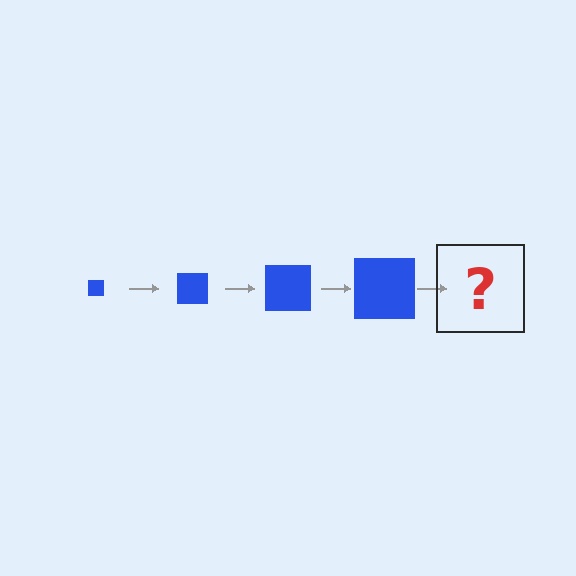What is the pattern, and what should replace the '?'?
The pattern is that the square gets progressively larger each step. The '?' should be a blue square, larger than the previous one.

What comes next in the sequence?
The next element should be a blue square, larger than the previous one.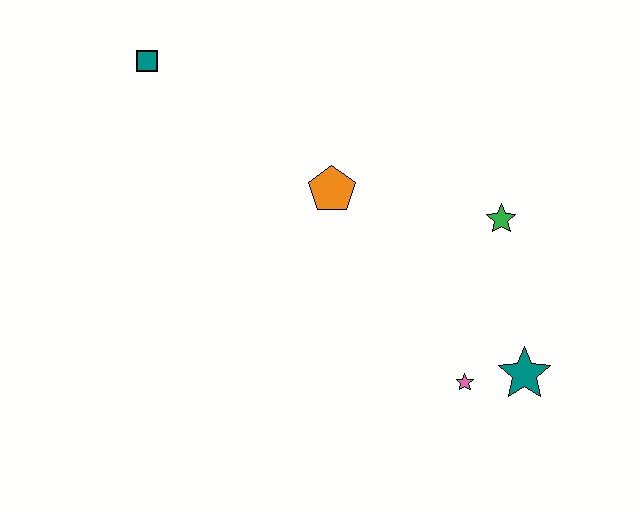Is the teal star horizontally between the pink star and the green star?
No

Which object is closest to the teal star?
The pink star is closest to the teal star.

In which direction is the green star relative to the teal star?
The green star is above the teal star.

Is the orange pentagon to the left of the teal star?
Yes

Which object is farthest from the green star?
The teal square is farthest from the green star.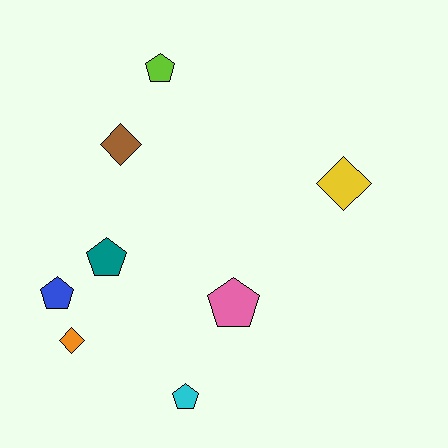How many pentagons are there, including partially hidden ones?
There are 5 pentagons.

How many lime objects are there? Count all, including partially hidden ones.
There is 1 lime object.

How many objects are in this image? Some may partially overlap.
There are 8 objects.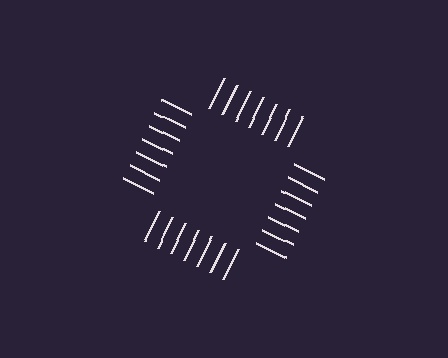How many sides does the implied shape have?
4 sides — the line-ends trace a square.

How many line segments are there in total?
28 — 7 along each of the 4 edges.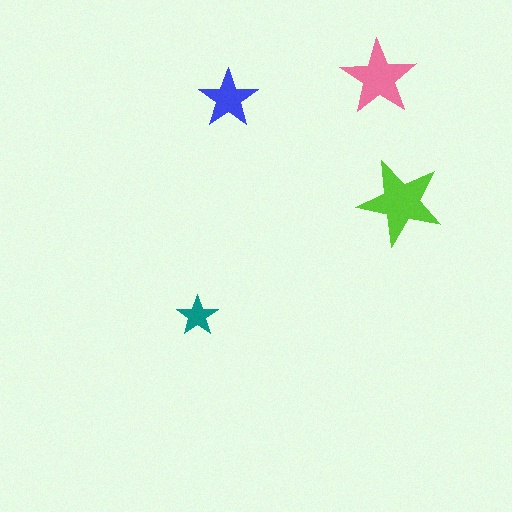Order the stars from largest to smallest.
the lime one, the pink one, the blue one, the teal one.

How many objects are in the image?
There are 4 objects in the image.